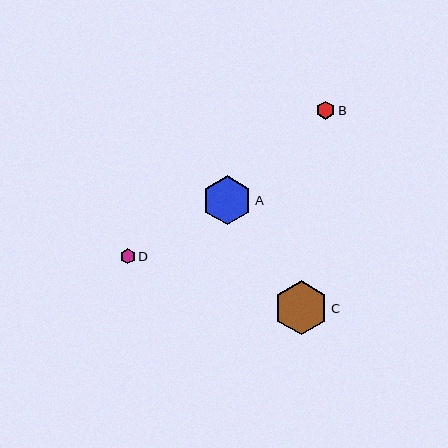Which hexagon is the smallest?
Hexagon D is the smallest with a size of approximately 15 pixels.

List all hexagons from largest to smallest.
From largest to smallest: C, A, B, D.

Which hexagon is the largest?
Hexagon C is the largest with a size of approximately 54 pixels.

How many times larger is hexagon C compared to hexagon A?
Hexagon C is approximately 1.1 times the size of hexagon A.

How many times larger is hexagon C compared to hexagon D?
Hexagon C is approximately 3.6 times the size of hexagon D.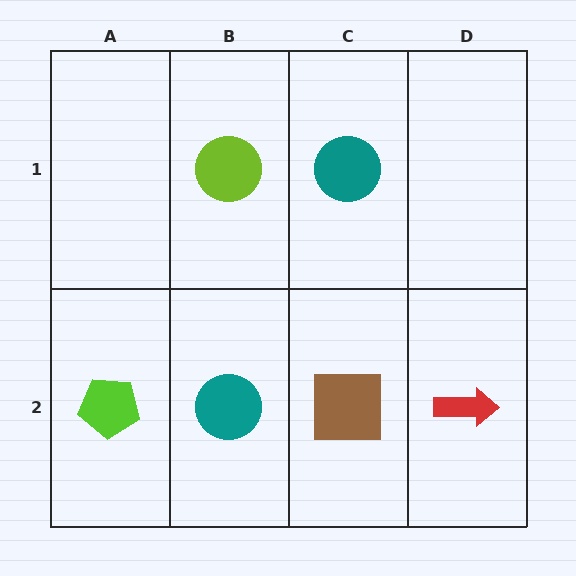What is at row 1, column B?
A lime circle.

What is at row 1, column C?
A teal circle.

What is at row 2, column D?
A red arrow.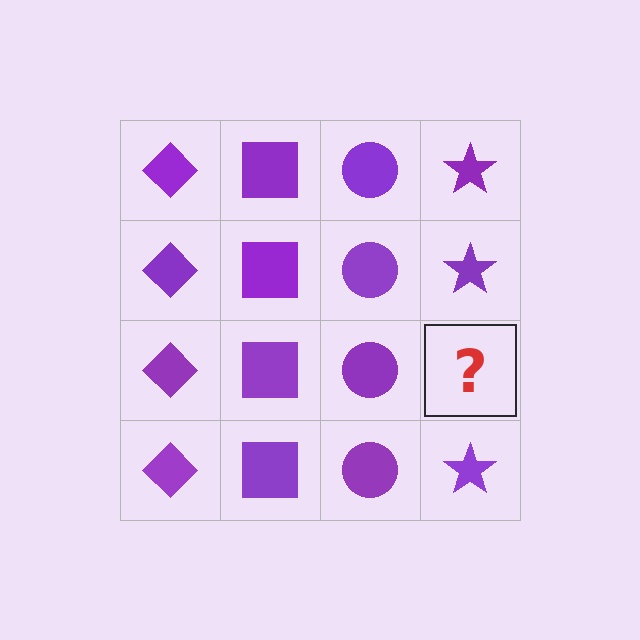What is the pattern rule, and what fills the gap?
The rule is that each column has a consistent shape. The gap should be filled with a purple star.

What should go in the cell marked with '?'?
The missing cell should contain a purple star.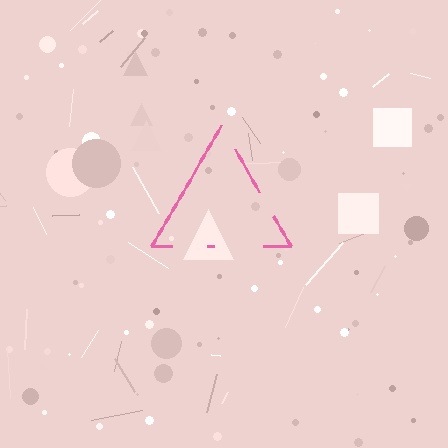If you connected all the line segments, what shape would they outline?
They would outline a triangle.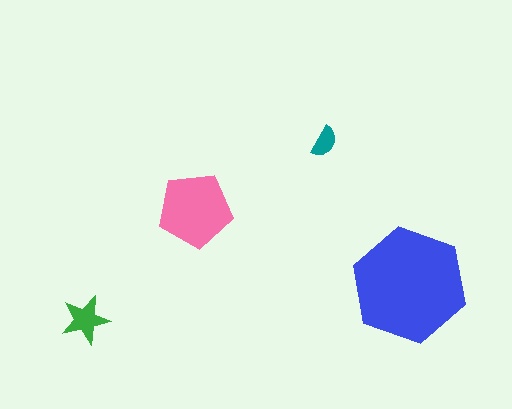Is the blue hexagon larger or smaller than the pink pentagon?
Larger.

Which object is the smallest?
The teal semicircle.